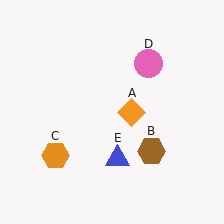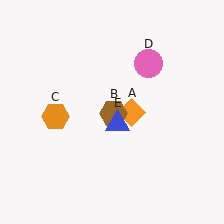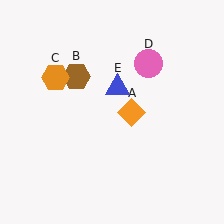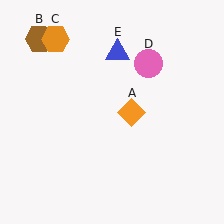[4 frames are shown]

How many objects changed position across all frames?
3 objects changed position: brown hexagon (object B), orange hexagon (object C), blue triangle (object E).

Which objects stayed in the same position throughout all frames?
Orange diamond (object A) and pink circle (object D) remained stationary.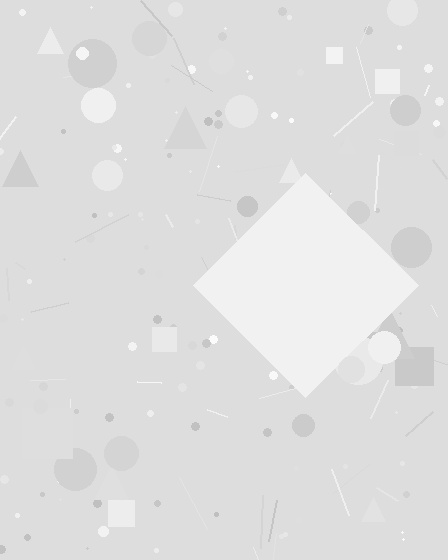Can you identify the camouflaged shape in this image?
The camouflaged shape is a diamond.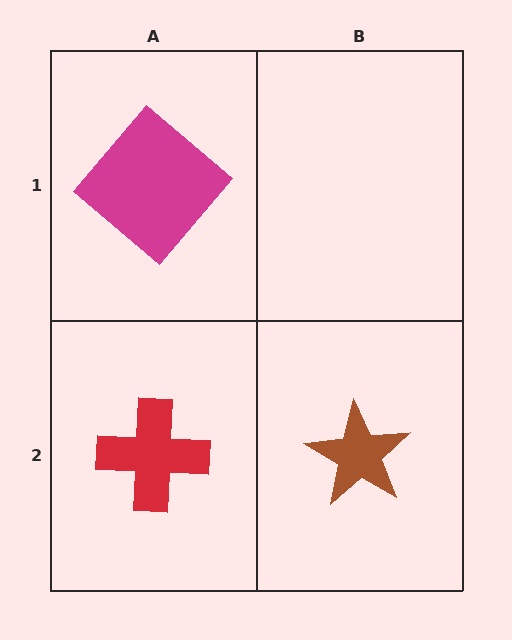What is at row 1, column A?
A magenta diamond.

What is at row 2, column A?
A red cross.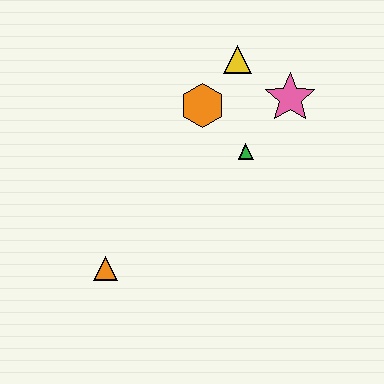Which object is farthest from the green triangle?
The orange triangle is farthest from the green triangle.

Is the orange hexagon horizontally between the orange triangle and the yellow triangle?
Yes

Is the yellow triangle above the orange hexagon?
Yes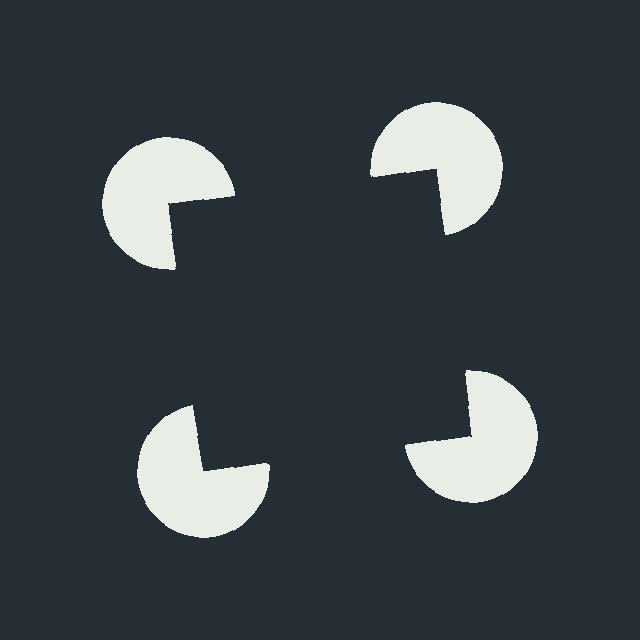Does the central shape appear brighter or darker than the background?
It typically appears slightly darker than the background, even though no actual brightness change is drawn.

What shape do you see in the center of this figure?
An illusory square — its edges are inferred from the aligned wedge cuts in the pac-man discs, not physically drawn.